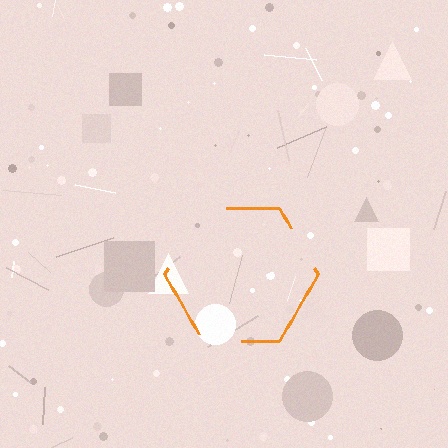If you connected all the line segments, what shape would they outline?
They would outline a hexagon.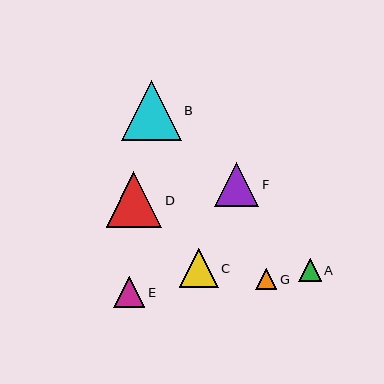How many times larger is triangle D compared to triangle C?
Triangle D is approximately 1.4 times the size of triangle C.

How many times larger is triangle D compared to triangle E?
Triangle D is approximately 1.8 times the size of triangle E.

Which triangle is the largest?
Triangle B is the largest with a size of approximately 60 pixels.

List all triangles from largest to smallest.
From largest to smallest: B, D, F, C, E, A, G.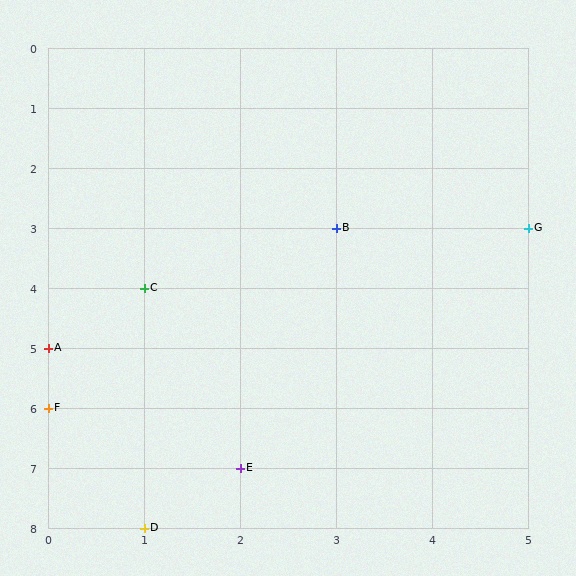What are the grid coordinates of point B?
Point B is at grid coordinates (3, 3).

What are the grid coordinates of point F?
Point F is at grid coordinates (0, 6).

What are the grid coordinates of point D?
Point D is at grid coordinates (1, 8).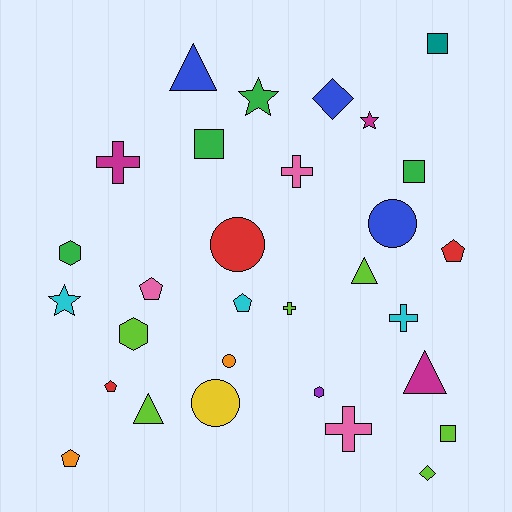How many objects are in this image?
There are 30 objects.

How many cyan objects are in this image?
There are 3 cyan objects.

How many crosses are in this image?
There are 5 crosses.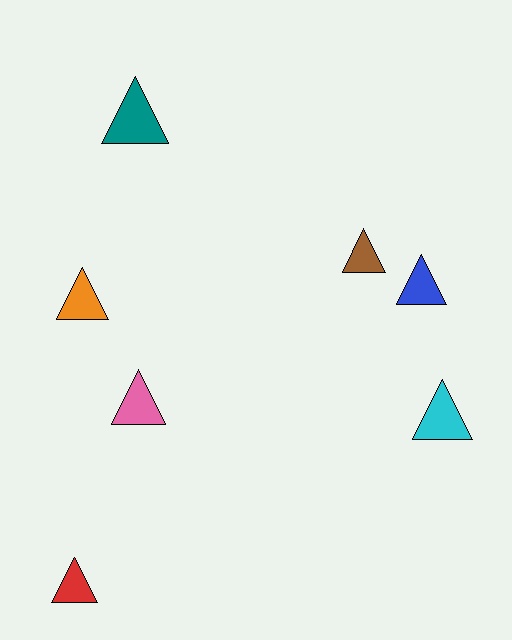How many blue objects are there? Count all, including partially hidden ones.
There is 1 blue object.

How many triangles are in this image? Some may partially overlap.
There are 7 triangles.